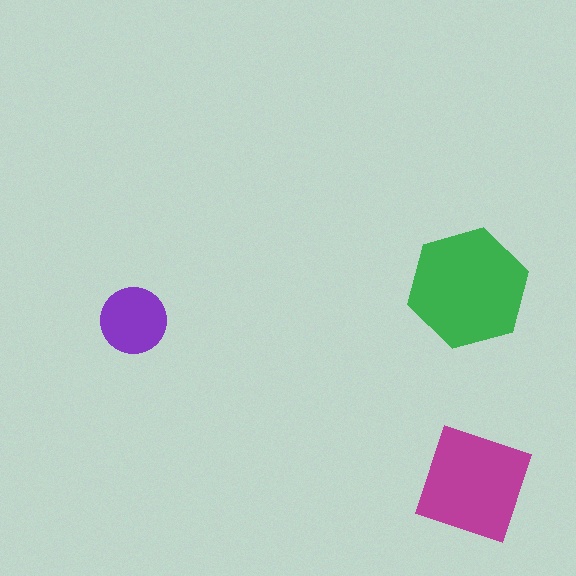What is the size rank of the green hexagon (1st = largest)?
1st.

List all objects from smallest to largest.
The purple circle, the magenta diamond, the green hexagon.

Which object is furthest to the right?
The magenta diamond is rightmost.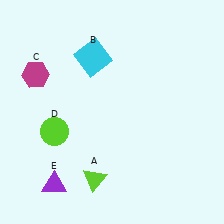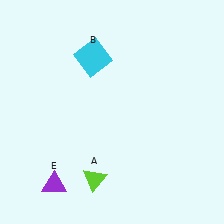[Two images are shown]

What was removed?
The lime circle (D), the magenta hexagon (C) were removed in Image 2.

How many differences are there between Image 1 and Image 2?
There are 2 differences between the two images.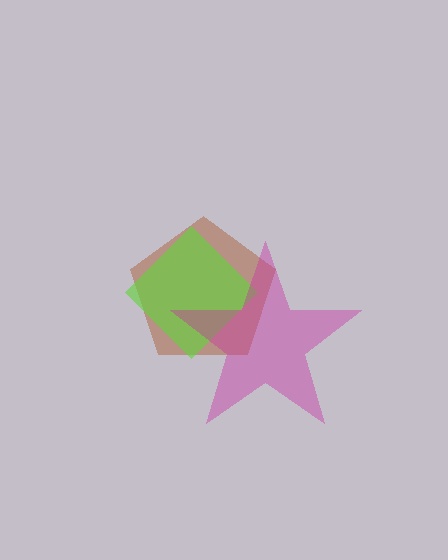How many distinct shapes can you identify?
There are 3 distinct shapes: a brown pentagon, a lime diamond, a magenta star.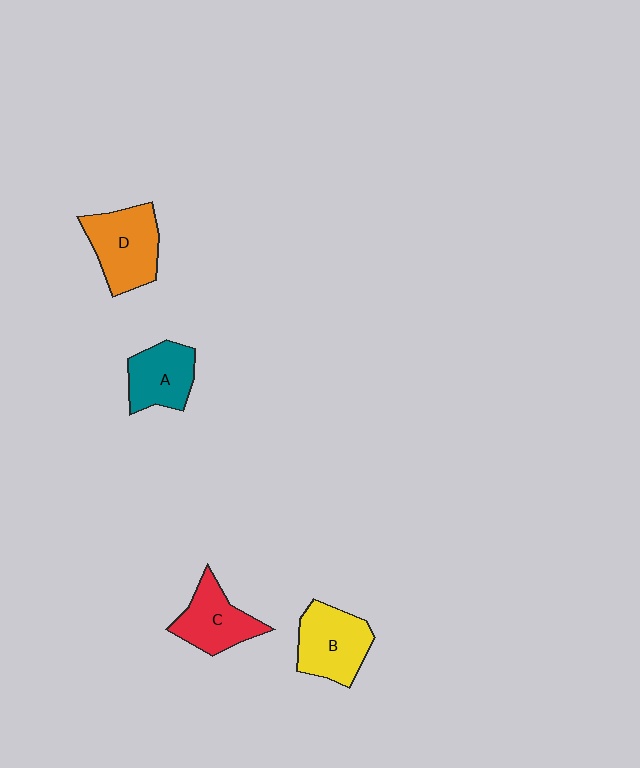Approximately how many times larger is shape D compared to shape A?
Approximately 1.3 times.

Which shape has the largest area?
Shape D (orange).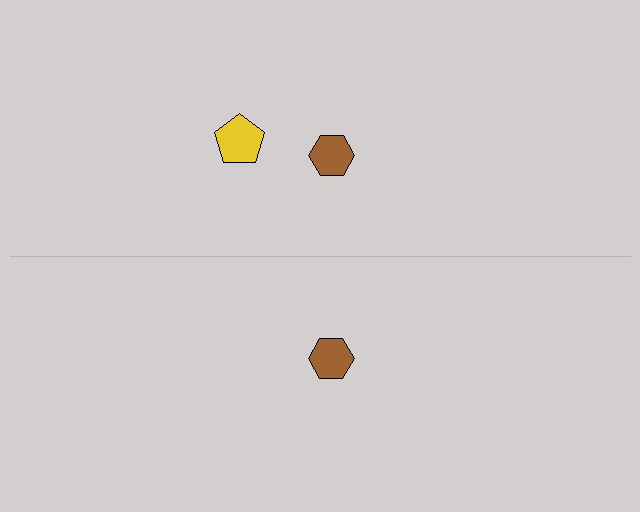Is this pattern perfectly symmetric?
No, the pattern is not perfectly symmetric. A yellow pentagon is missing from the bottom side.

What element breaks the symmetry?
A yellow pentagon is missing from the bottom side.